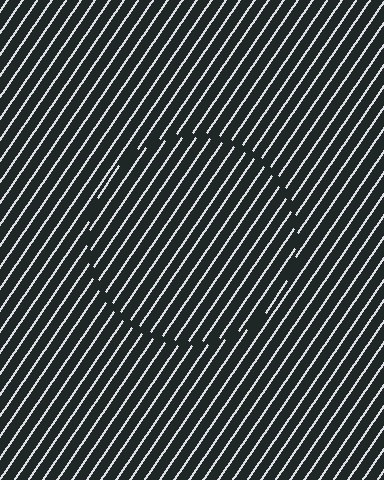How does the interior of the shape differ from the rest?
The interior of the shape contains the same grating, shifted by half a period — the contour is defined by the phase discontinuity where line-ends from the inner and outer gratings abut.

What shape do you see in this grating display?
An illusory circle. The interior of the shape contains the same grating, shifted by half a period — the contour is defined by the phase discontinuity where line-ends from the inner and outer gratings abut.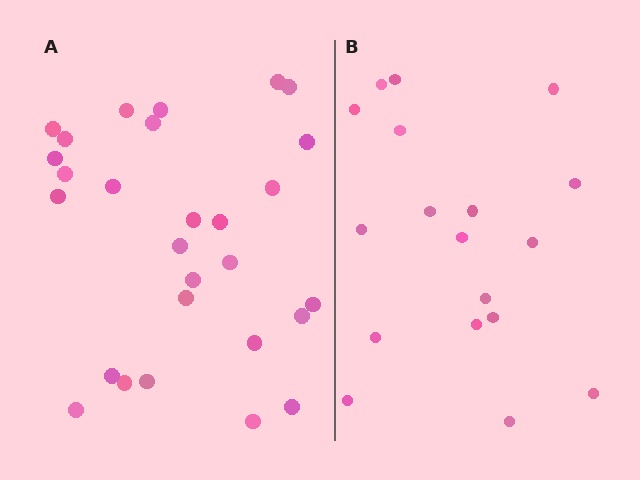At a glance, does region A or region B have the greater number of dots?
Region A (the left region) has more dots.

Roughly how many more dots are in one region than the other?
Region A has roughly 10 or so more dots than region B.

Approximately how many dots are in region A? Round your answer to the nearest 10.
About 30 dots. (The exact count is 28, which rounds to 30.)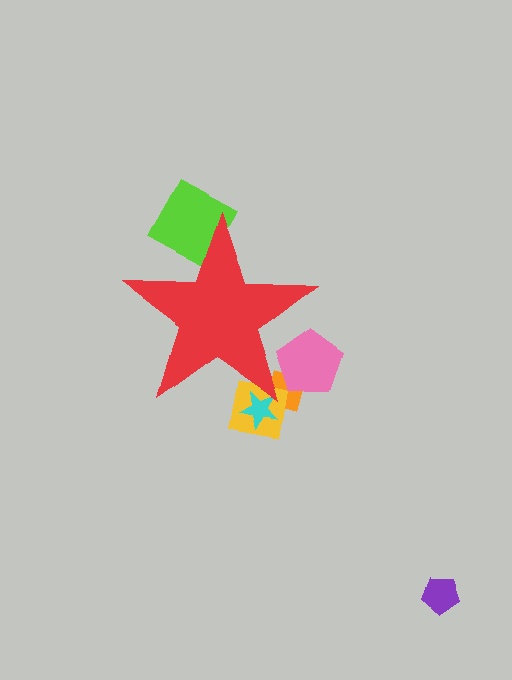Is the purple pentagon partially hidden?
No, the purple pentagon is fully visible.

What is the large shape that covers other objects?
A red star.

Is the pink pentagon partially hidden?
Yes, the pink pentagon is partially hidden behind the red star.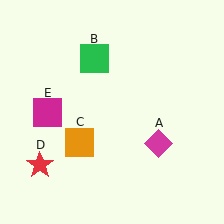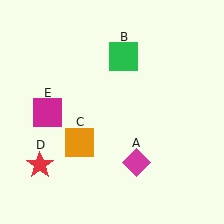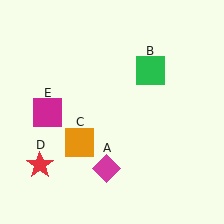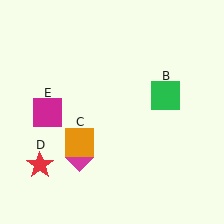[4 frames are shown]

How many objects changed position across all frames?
2 objects changed position: magenta diamond (object A), green square (object B).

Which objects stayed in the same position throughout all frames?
Orange square (object C) and red star (object D) and magenta square (object E) remained stationary.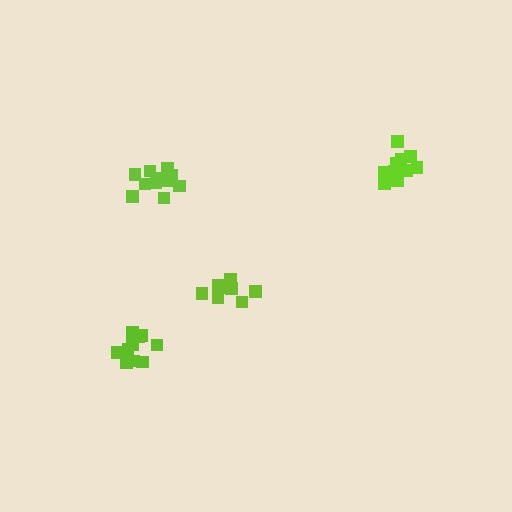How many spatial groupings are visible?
There are 4 spatial groupings.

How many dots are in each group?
Group 1: 11 dots, Group 2: 12 dots, Group 3: 10 dots, Group 4: 11 dots (44 total).